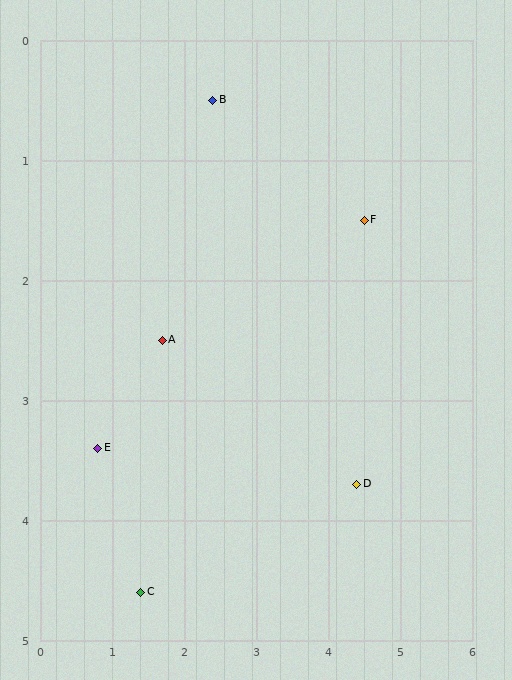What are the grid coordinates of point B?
Point B is at approximately (2.4, 0.5).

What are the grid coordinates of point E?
Point E is at approximately (0.8, 3.4).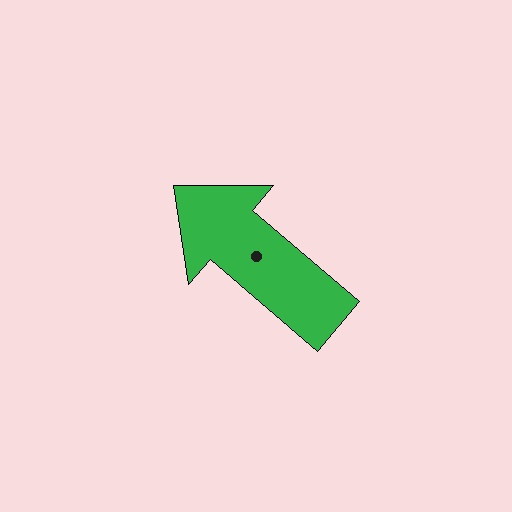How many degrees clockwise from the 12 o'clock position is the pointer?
Approximately 310 degrees.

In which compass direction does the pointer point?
Northwest.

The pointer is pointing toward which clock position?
Roughly 10 o'clock.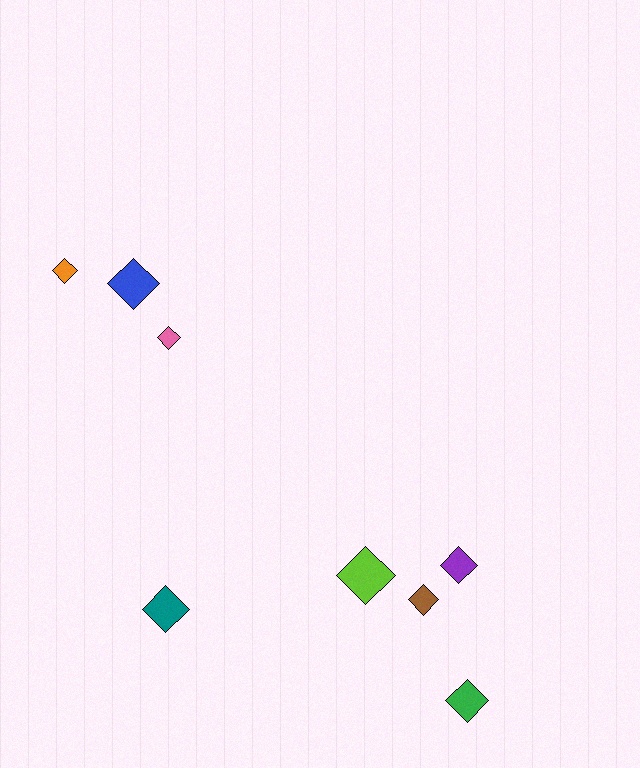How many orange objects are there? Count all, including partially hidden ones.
There is 1 orange object.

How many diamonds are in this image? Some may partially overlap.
There are 8 diamonds.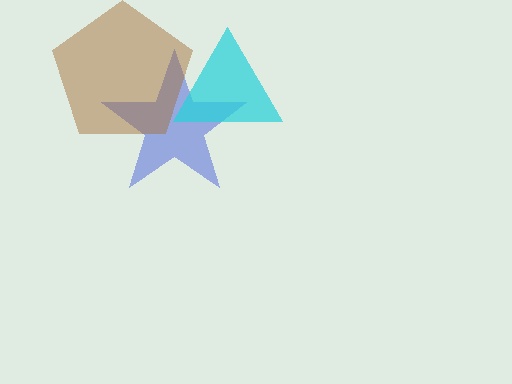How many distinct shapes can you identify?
There are 3 distinct shapes: a blue star, a cyan triangle, a brown pentagon.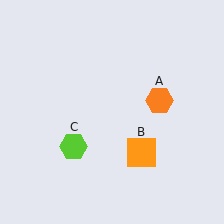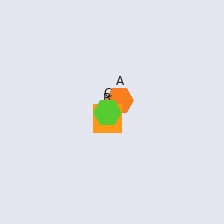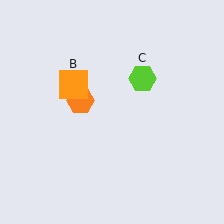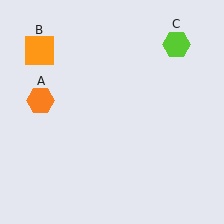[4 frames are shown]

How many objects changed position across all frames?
3 objects changed position: orange hexagon (object A), orange square (object B), lime hexagon (object C).